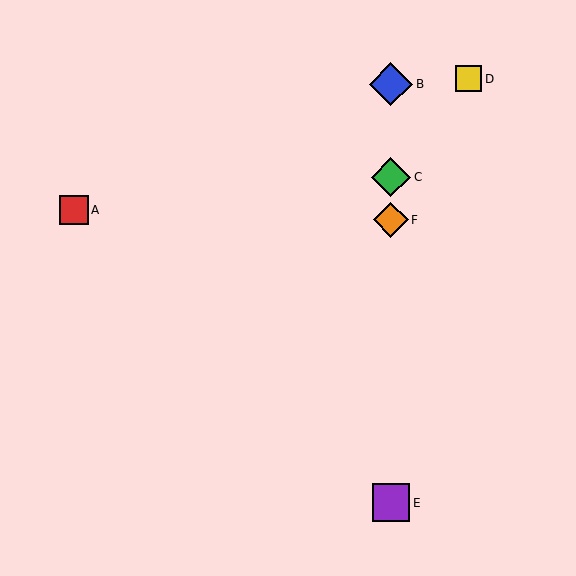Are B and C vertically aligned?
Yes, both are at x≈391.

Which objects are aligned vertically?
Objects B, C, E, F are aligned vertically.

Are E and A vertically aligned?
No, E is at x≈391 and A is at x≈74.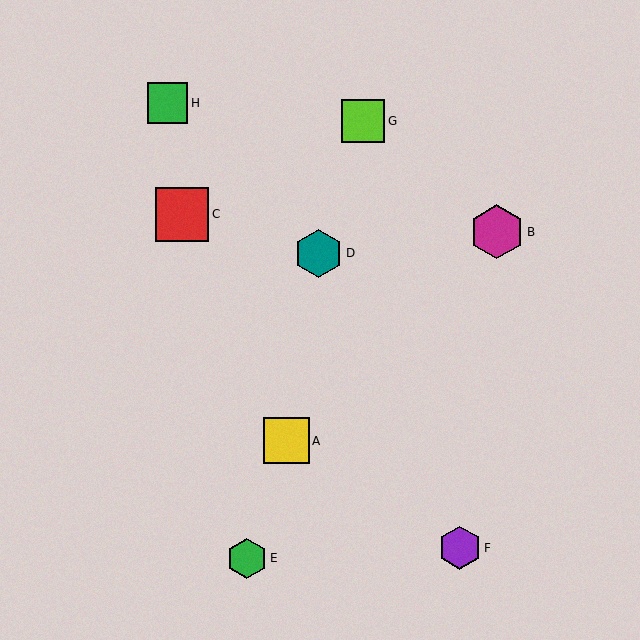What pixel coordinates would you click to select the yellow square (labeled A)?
Click at (286, 441) to select the yellow square A.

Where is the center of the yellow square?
The center of the yellow square is at (286, 441).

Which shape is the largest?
The magenta hexagon (labeled B) is the largest.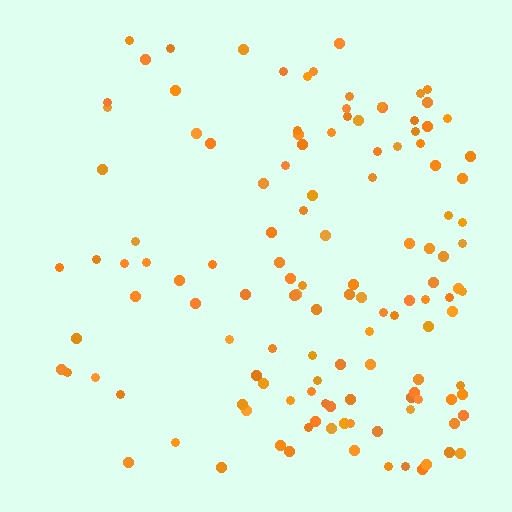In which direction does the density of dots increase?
From left to right, with the right side densest.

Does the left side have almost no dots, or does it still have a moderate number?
Still a moderate number, just noticeably fewer than the right.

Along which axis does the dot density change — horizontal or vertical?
Horizontal.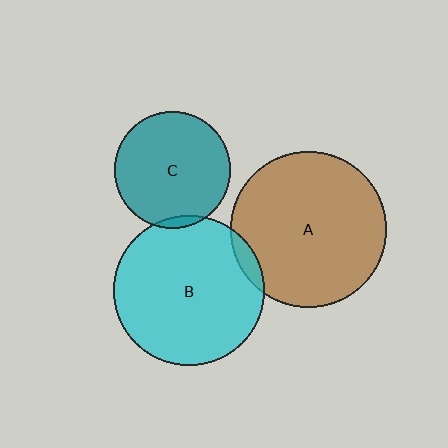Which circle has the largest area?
Circle A (brown).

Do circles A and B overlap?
Yes.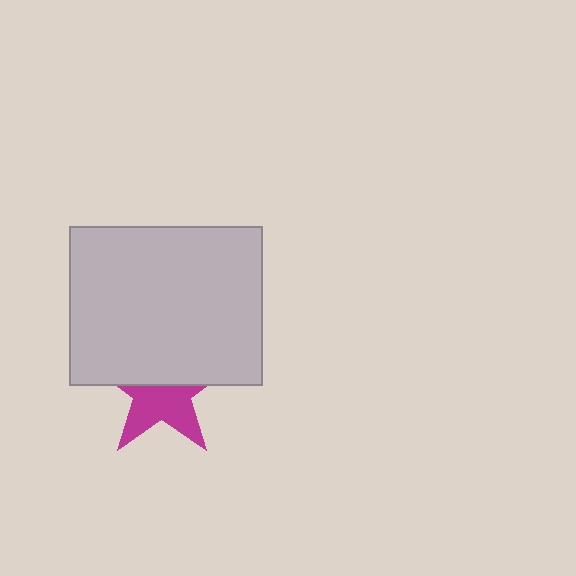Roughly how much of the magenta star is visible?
About half of it is visible (roughly 51%).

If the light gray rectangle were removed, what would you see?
You would see the complete magenta star.